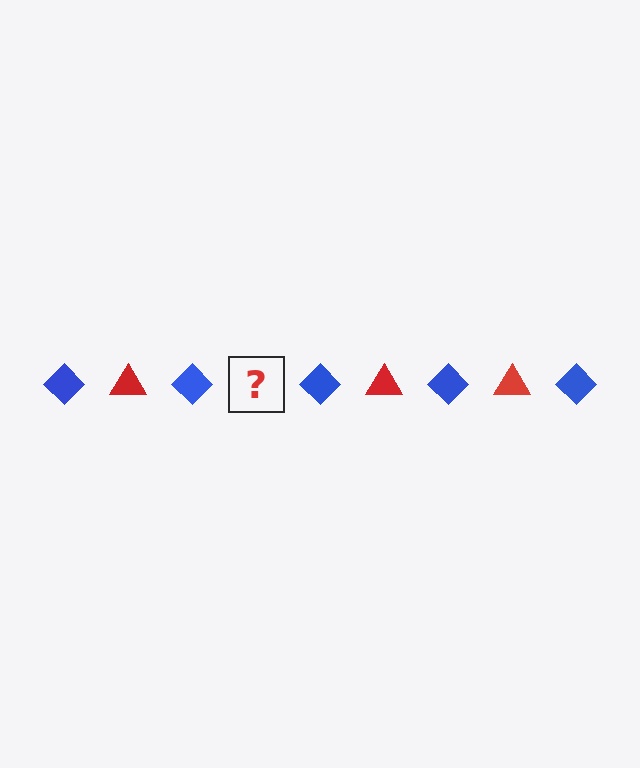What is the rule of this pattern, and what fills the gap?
The rule is that the pattern alternates between blue diamond and red triangle. The gap should be filled with a red triangle.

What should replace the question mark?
The question mark should be replaced with a red triangle.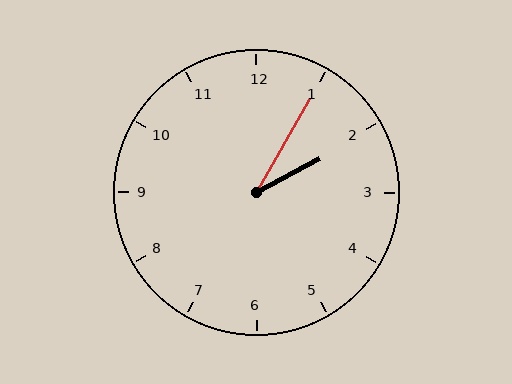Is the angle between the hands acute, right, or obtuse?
It is acute.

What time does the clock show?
2:05.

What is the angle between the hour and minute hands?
Approximately 32 degrees.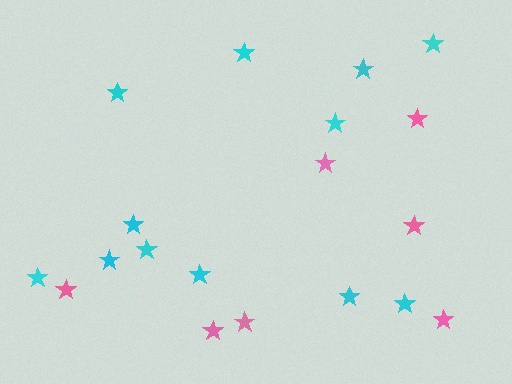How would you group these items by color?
There are 2 groups: one group of pink stars (7) and one group of cyan stars (12).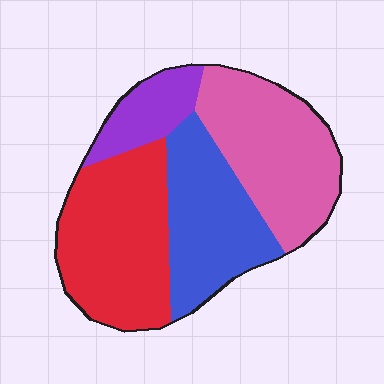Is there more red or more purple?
Red.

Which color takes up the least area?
Purple, at roughly 10%.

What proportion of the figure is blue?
Blue covers 26% of the figure.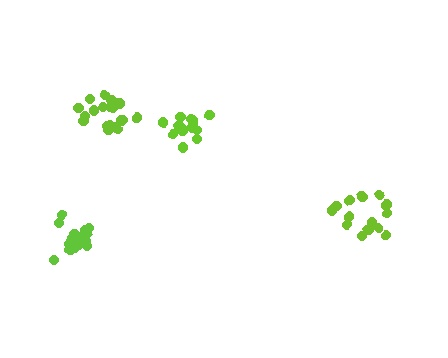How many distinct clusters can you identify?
There are 4 distinct clusters.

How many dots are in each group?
Group 1: 14 dots, Group 2: 17 dots, Group 3: 16 dots, Group 4: 19 dots (66 total).